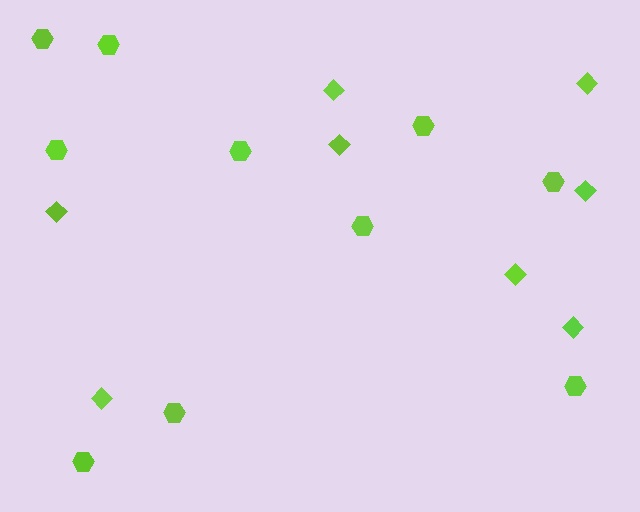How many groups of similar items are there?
There are 2 groups: one group of hexagons (10) and one group of diamonds (8).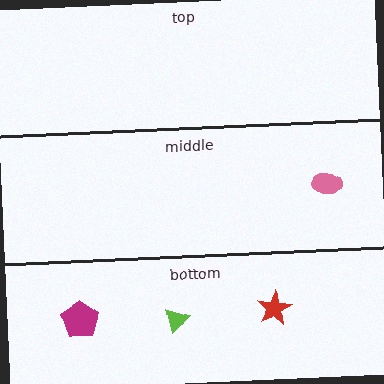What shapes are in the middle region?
The pink ellipse.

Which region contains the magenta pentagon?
The bottom region.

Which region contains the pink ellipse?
The middle region.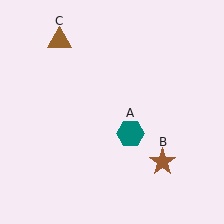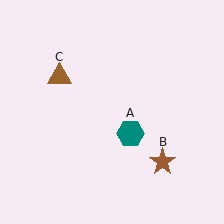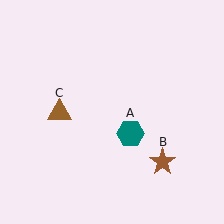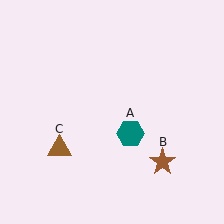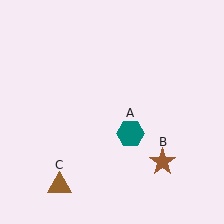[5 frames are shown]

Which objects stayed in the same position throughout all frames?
Teal hexagon (object A) and brown star (object B) remained stationary.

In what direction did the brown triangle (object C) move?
The brown triangle (object C) moved down.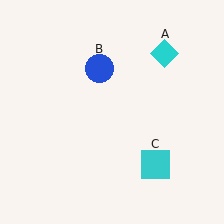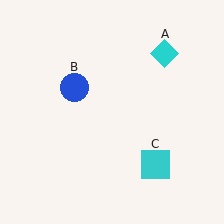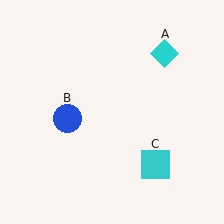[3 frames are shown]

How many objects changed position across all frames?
1 object changed position: blue circle (object B).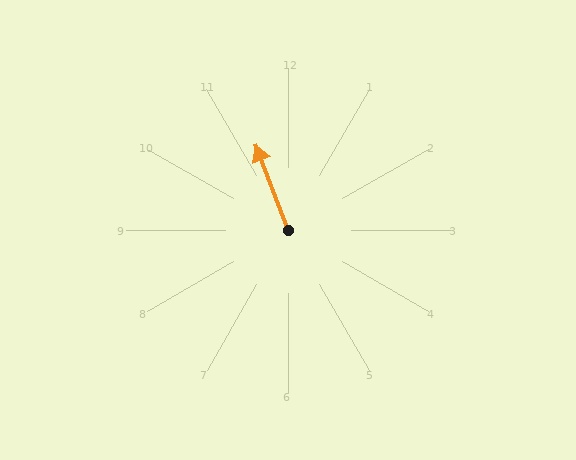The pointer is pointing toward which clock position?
Roughly 11 o'clock.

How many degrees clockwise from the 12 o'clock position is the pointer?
Approximately 339 degrees.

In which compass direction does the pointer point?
North.